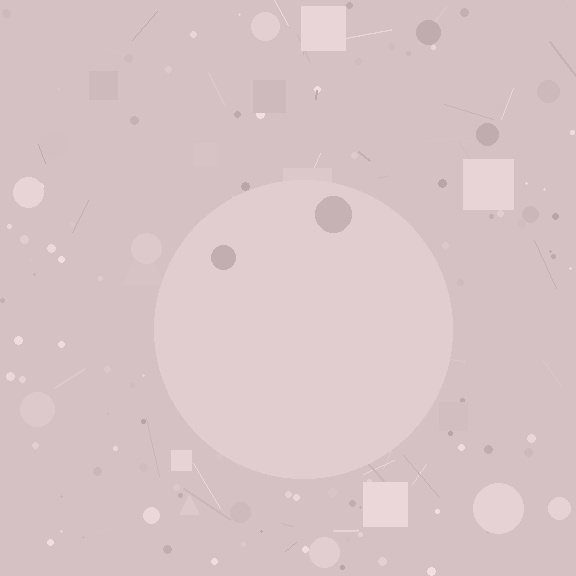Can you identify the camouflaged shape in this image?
The camouflaged shape is a circle.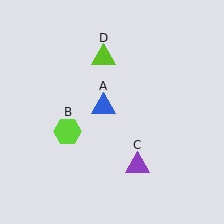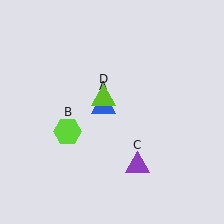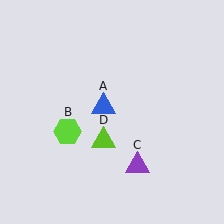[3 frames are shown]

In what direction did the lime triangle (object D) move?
The lime triangle (object D) moved down.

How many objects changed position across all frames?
1 object changed position: lime triangle (object D).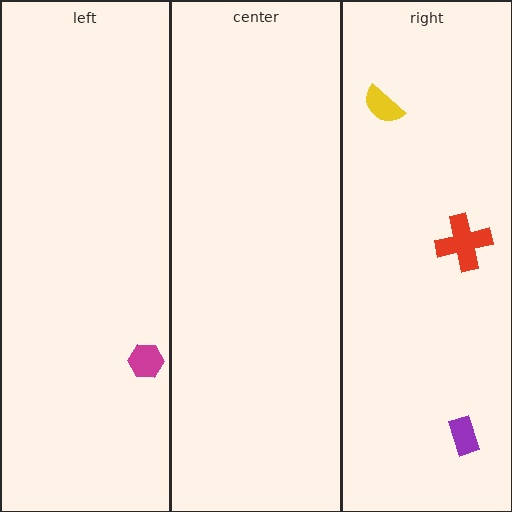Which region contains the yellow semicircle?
The right region.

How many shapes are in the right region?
3.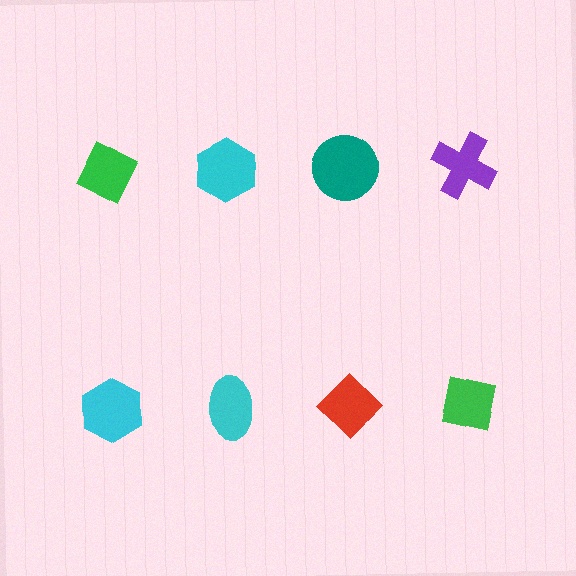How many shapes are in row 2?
4 shapes.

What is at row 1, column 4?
A purple cross.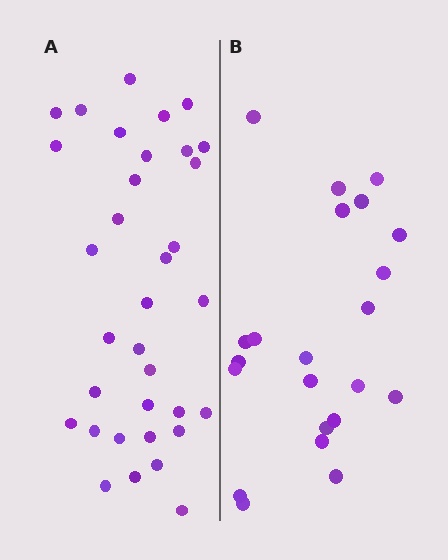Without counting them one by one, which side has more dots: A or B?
Region A (the left region) has more dots.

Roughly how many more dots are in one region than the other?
Region A has roughly 12 or so more dots than region B.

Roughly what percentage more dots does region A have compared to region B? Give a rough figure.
About 55% more.